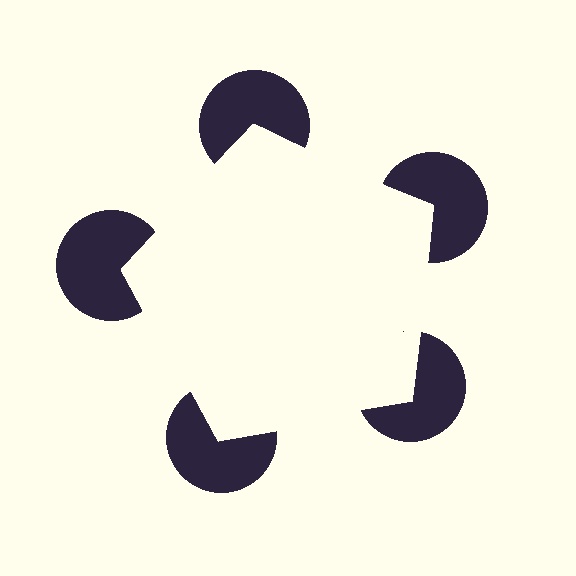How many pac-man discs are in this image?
There are 5 — one at each vertex of the illusory pentagon.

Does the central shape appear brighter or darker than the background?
It typically appears slightly brighter than the background, even though no actual brightness change is drawn.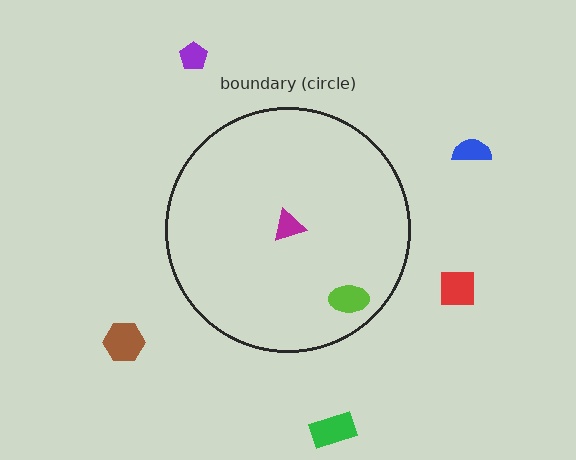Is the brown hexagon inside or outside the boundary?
Outside.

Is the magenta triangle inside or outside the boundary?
Inside.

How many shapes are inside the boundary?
2 inside, 5 outside.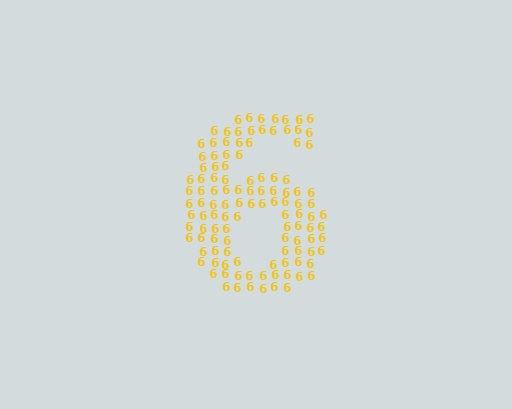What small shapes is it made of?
It is made of small digit 6's.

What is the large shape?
The large shape is the digit 6.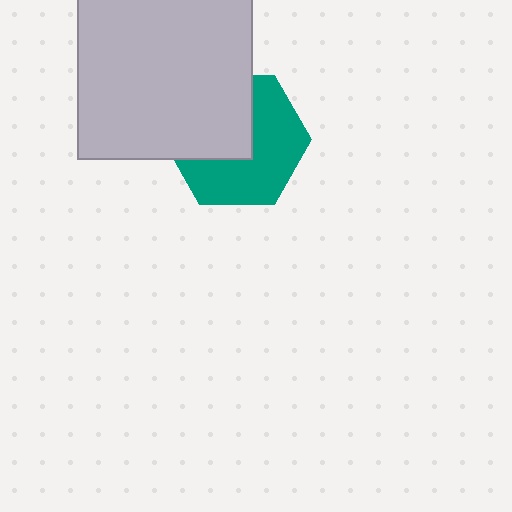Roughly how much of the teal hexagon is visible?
About half of it is visible (roughly 56%).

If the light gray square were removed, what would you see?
You would see the complete teal hexagon.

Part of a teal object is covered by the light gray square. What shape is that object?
It is a hexagon.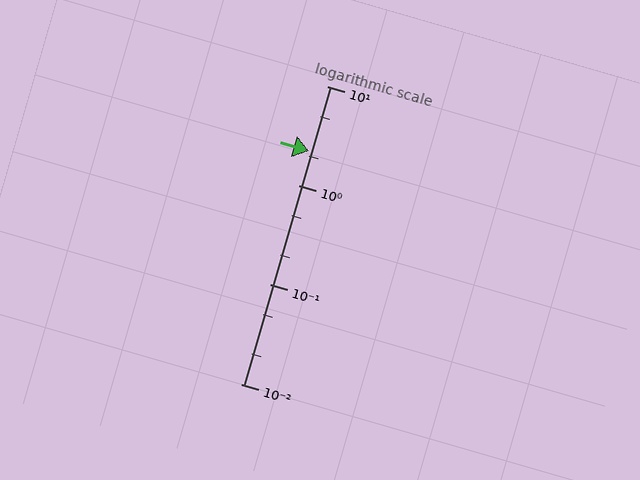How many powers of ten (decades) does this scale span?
The scale spans 3 decades, from 0.01 to 10.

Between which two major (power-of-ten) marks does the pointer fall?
The pointer is between 1 and 10.